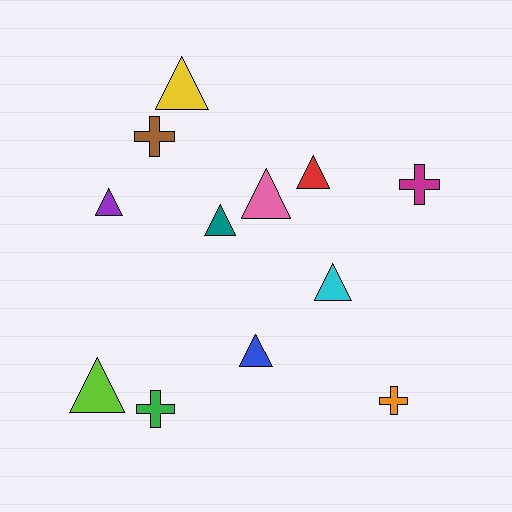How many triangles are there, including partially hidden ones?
There are 8 triangles.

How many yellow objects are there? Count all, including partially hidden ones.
There is 1 yellow object.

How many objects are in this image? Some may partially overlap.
There are 12 objects.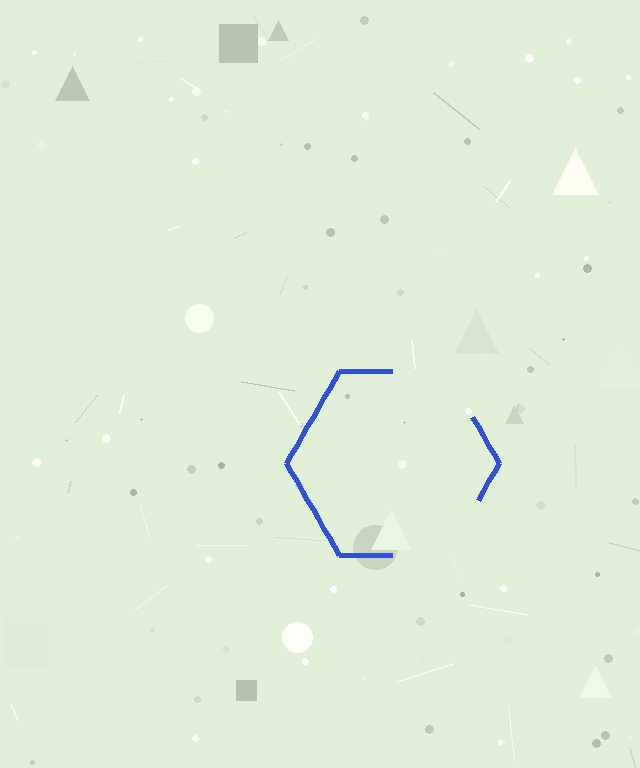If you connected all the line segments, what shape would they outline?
They would outline a hexagon.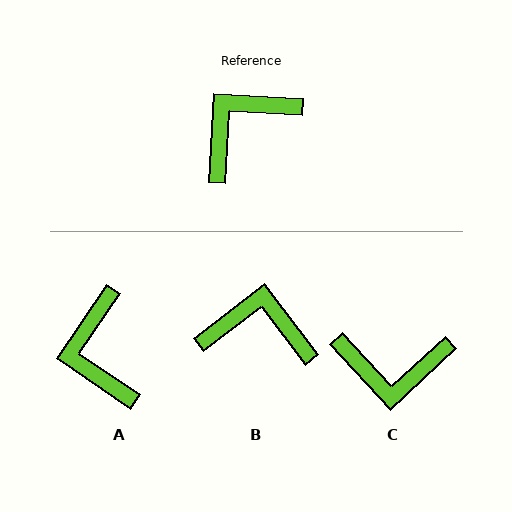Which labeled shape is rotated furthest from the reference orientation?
C, about 136 degrees away.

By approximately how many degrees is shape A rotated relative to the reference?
Approximately 59 degrees counter-clockwise.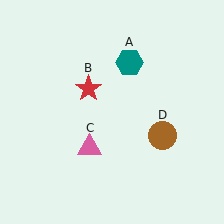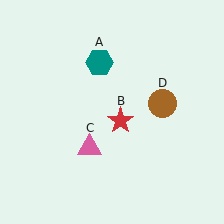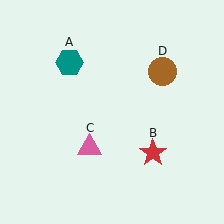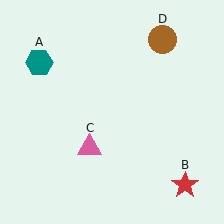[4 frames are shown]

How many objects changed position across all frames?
3 objects changed position: teal hexagon (object A), red star (object B), brown circle (object D).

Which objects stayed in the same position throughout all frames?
Pink triangle (object C) remained stationary.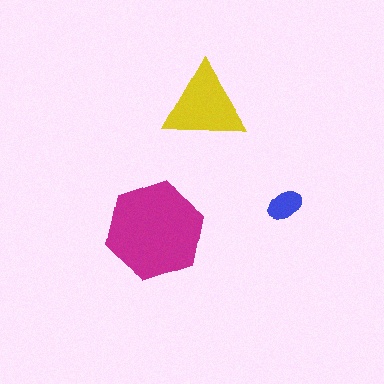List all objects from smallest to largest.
The blue ellipse, the yellow triangle, the magenta hexagon.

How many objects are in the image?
There are 3 objects in the image.